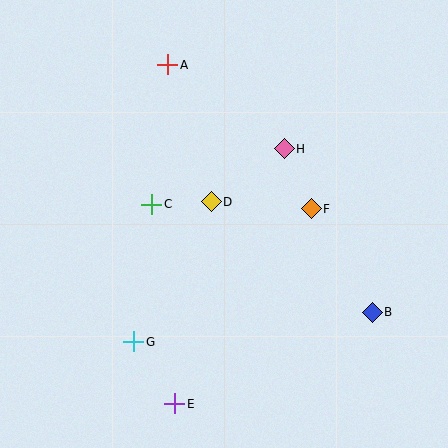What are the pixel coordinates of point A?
Point A is at (168, 65).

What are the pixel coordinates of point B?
Point B is at (372, 312).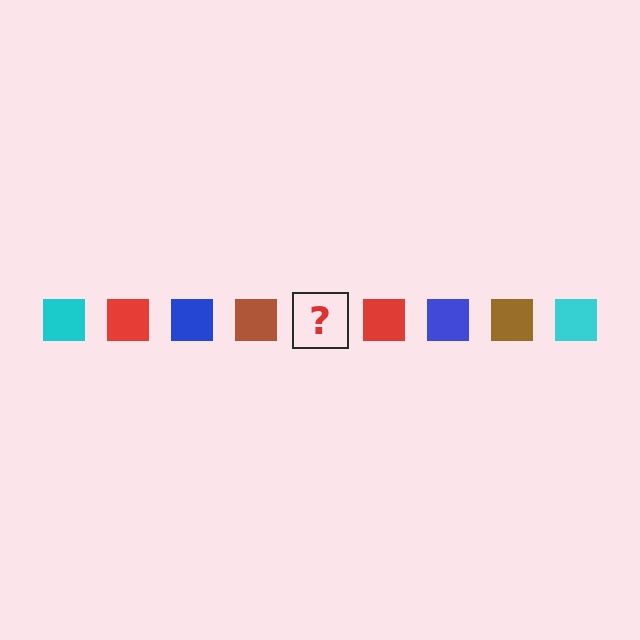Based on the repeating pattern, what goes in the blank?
The blank should be a cyan square.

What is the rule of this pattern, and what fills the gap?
The rule is that the pattern cycles through cyan, red, blue, brown squares. The gap should be filled with a cyan square.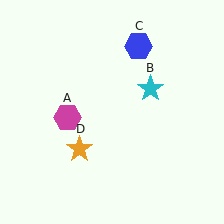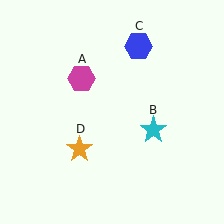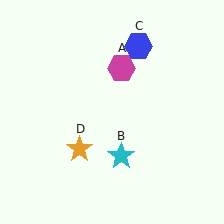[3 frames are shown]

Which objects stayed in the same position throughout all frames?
Blue hexagon (object C) and orange star (object D) remained stationary.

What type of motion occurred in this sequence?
The magenta hexagon (object A), cyan star (object B) rotated clockwise around the center of the scene.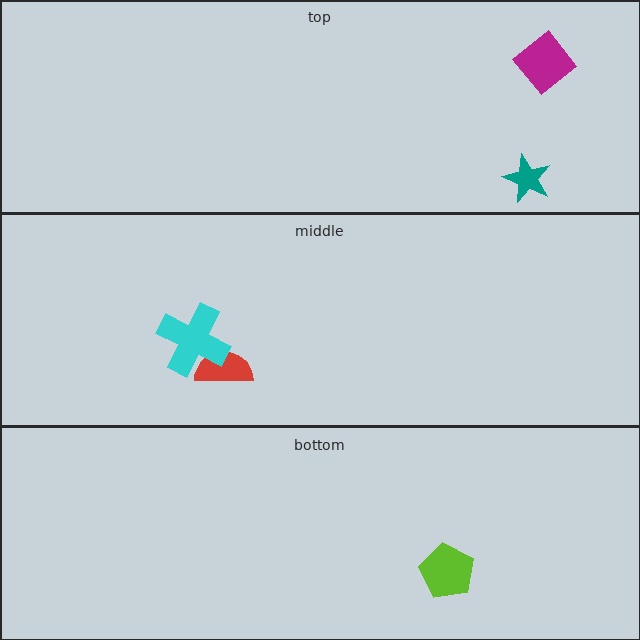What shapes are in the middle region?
The red semicircle, the cyan cross.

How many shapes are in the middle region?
2.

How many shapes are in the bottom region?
1.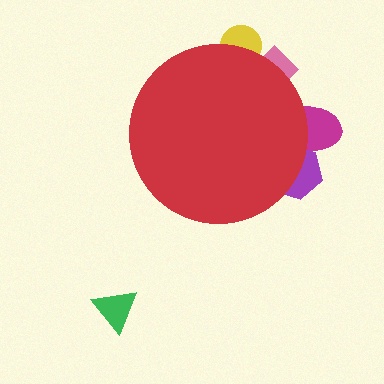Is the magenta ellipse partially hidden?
Yes, the magenta ellipse is partially hidden behind the red circle.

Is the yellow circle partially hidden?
Yes, the yellow circle is partially hidden behind the red circle.